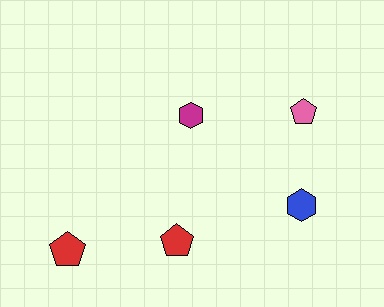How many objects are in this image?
There are 5 objects.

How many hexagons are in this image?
There are 2 hexagons.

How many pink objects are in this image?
There is 1 pink object.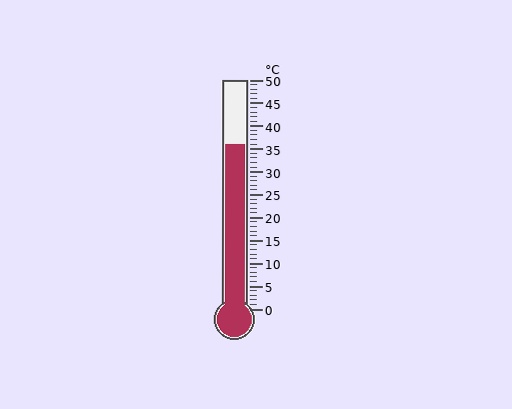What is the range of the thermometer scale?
The thermometer scale ranges from 0°C to 50°C.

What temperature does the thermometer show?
The thermometer shows approximately 36°C.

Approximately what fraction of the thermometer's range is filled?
The thermometer is filled to approximately 70% of its range.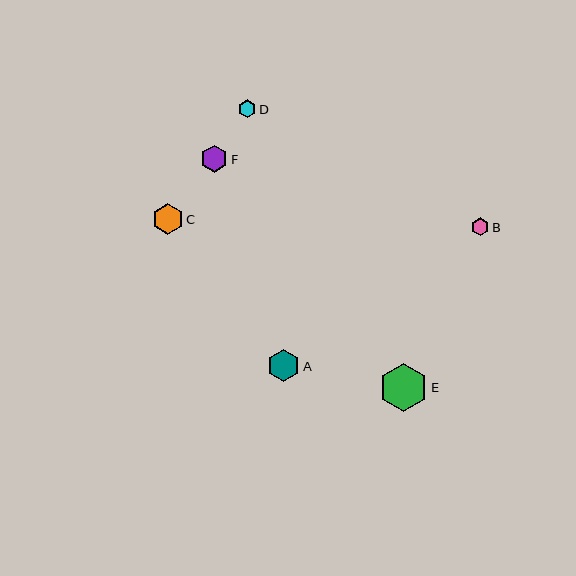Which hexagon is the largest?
Hexagon E is the largest with a size of approximately 48 pixels.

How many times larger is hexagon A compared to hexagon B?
Hexagon A is approximately 1.8 times the size of hexagon B.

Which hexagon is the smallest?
Hexagon B is the smallest with a size of approximately 18 pixels.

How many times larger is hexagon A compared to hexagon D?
Hexagon A is approximately 1.8 times the size of hexagon D.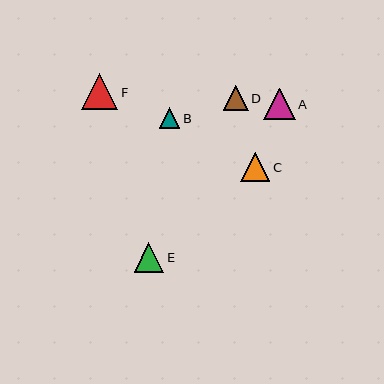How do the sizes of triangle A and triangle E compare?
Triangle A and triangle E are approximately the same size.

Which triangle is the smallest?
Triangle B is the smallest with a size of approximately 20 pixels.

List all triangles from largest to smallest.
From largest to smallest: F, A, C, E, D, B.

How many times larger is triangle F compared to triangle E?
Triangle F is approximately 1.2 times the size of triangle E.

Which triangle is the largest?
Triangle F is the largest with a size of approximately 36 pixels.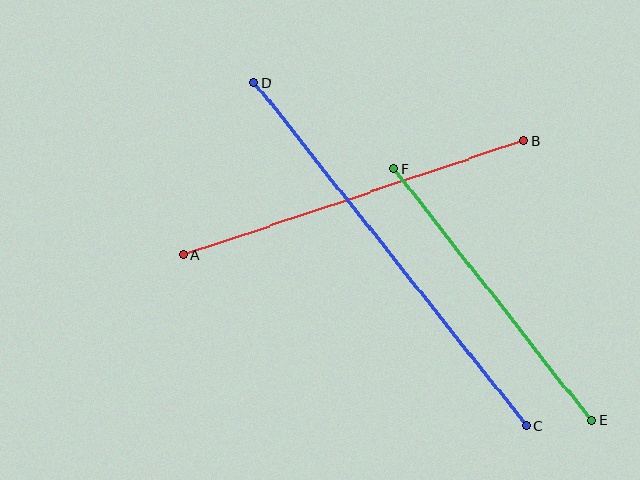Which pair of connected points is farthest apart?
Points C and D are farthest apart.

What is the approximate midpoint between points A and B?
The midpoint is at approximately (354, 198) pixels.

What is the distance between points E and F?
The distance is approximately 320 pixels.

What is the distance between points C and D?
The distance is approximately 438 pixels.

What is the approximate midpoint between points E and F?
The midpoint is at approximately (493, 295) pixels.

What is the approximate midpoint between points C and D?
The midpoint is at approximately (390, 254) pixels.